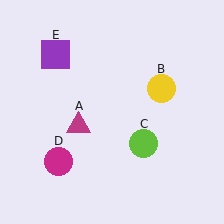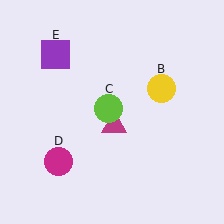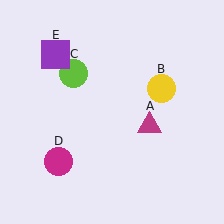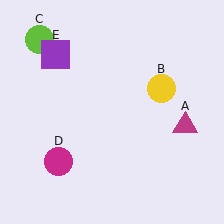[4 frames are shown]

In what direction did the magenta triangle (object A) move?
The magenta triangle (object A) moved right.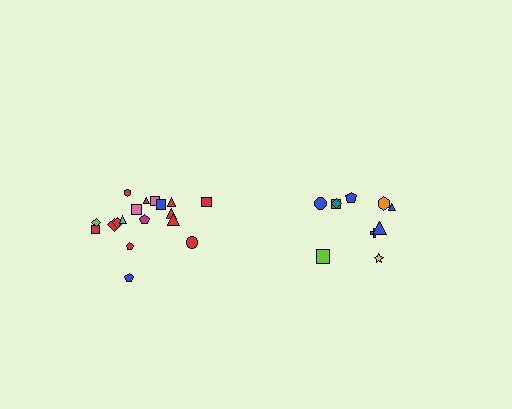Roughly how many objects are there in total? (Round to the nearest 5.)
Roughly 30 objects in total.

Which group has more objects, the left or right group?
The left group.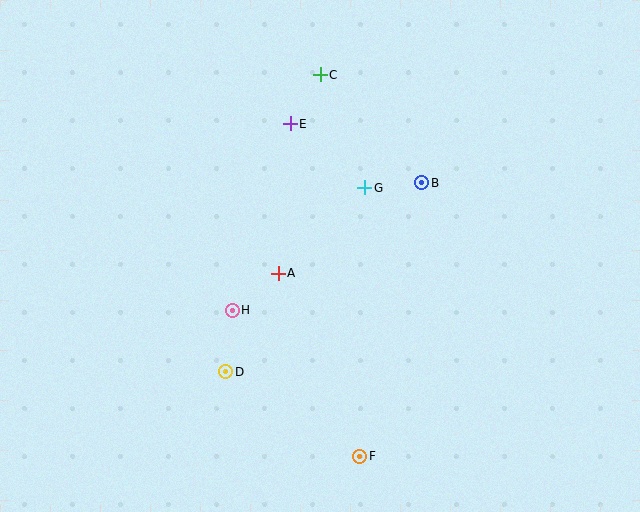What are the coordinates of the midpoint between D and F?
The midpoint between D and F is at (293, 414).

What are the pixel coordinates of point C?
Point C is at (320, 75).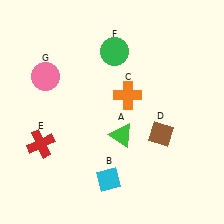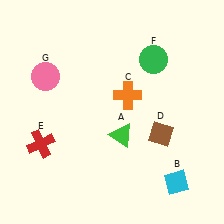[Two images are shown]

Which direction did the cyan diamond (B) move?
The cyan diamond (B) moved right.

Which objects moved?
The objects that moved are: the cyan diamond (B), the green circle (F).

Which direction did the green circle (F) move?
The green circle (F) moved right.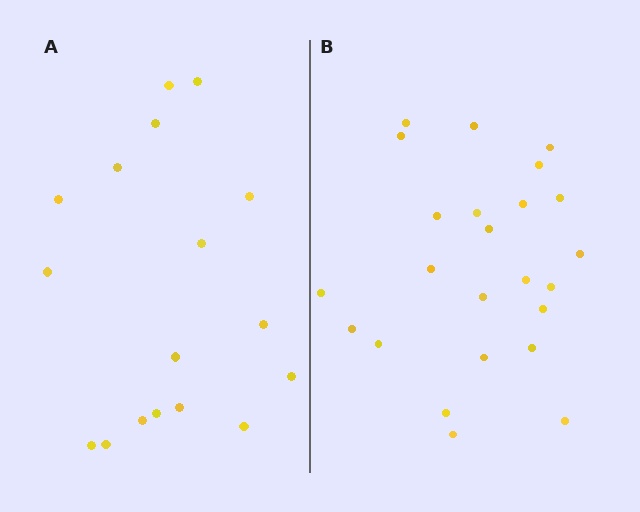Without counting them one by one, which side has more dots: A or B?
Region B (the right region) has more dots.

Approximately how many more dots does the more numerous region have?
Region B has roughly 8 or so more dots than region A.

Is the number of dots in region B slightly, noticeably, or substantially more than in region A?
Region B has noticeably more, but not dramatically so. The ratio is roughly 1.4 to 1.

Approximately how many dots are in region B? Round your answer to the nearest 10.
About 20 dots. (The exact count is 24, which rounds to 20.)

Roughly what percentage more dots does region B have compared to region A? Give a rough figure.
About 40% more.